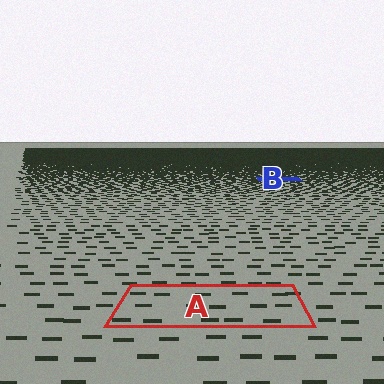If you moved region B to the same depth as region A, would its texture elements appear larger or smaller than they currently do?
They would appear larger. At a closer depth, the same texture elements are projected at a bigger on-screen size.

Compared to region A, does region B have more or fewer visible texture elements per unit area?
Region B has more texture elements per unit area — they are packed more densely because it is farther away.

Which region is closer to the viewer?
Region A is closer. The texture elements there are larger and more spread out.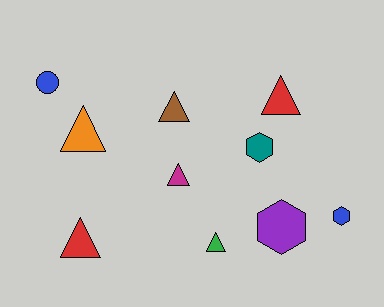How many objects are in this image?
There are 10 objects.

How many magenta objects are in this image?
There is 1 magenta object.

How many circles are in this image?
There is 1 circle.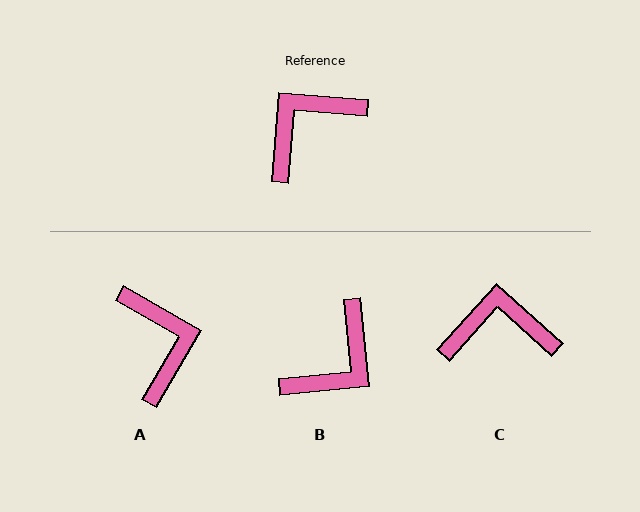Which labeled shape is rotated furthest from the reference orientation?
B, about 169 degrees away.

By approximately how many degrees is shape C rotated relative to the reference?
Approximately 37 degrees clockwise.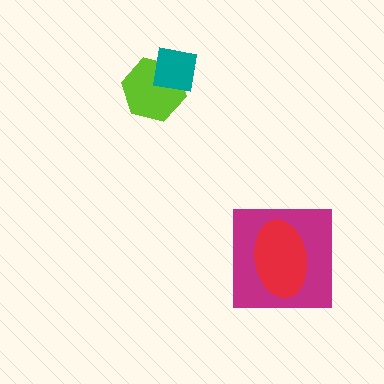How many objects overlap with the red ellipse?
1 object overlaps with the red ellipse.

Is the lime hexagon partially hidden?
Yes, it is partially covered by another shape.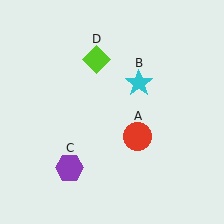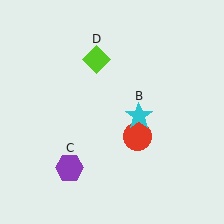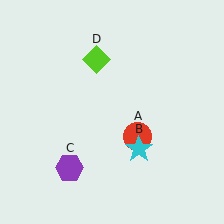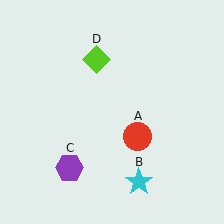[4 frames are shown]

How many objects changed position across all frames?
1 object changed position: cyan star (object B).